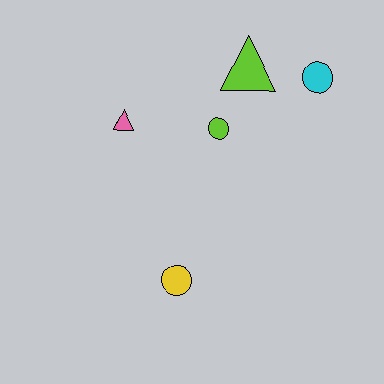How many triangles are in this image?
There are 2 triangles.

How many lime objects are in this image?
There are 2 lime objects.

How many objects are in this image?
There are 5 objects.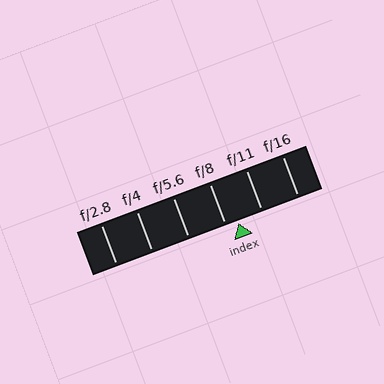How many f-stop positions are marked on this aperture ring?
There are 6 f-stop positions marked.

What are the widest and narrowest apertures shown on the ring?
The widest aperture shown is f/2.8 and the narrowest is f/16.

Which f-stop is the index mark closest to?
The index mark is closest to f/8.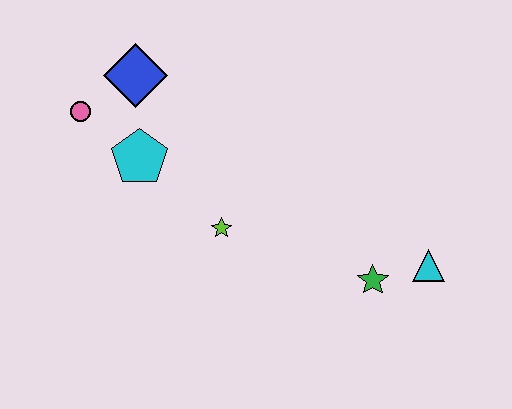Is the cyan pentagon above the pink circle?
No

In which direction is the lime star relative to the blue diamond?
The lime star is below the blue diamond.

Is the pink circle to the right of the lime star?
No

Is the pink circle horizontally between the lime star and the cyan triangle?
No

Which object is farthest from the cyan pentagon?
The cyan triangle is farthest from the cyan pentagon.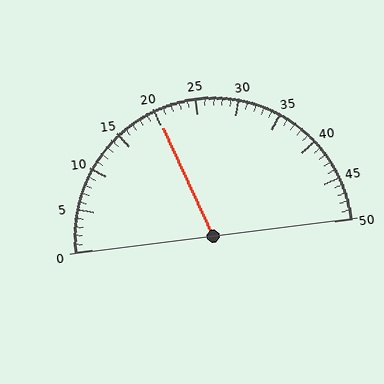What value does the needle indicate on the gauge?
The needle indicates approximately 20.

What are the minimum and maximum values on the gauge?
The gauge ranges from 0 to 50.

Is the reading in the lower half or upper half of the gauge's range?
The reading is in the lower half of the range (0 to 50).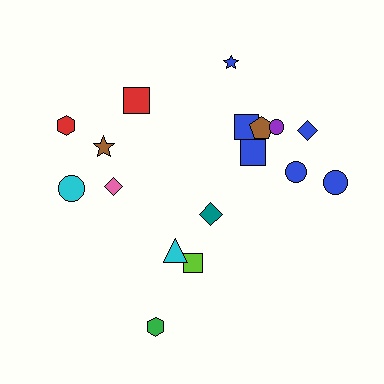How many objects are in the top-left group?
There are 5 objects.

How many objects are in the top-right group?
There are 8 objects.